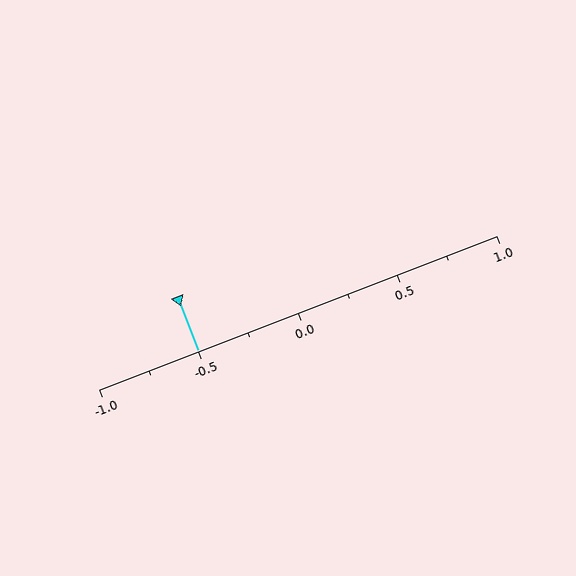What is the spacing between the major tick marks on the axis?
The major ticks are spaced 0.5 apart.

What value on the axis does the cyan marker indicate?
The marker indicates approximately -0.5.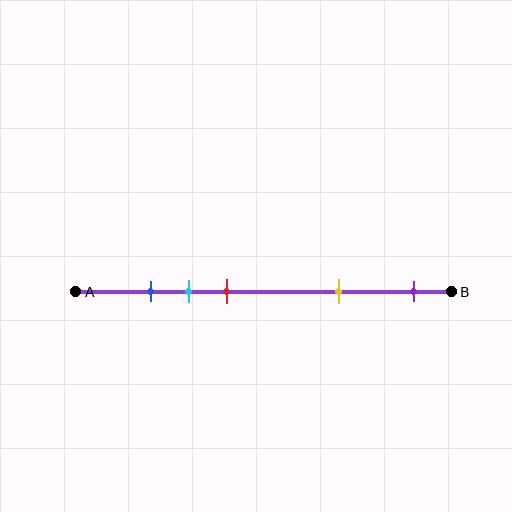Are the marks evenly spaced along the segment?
No, the marks are not evenly spaced.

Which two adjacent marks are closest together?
The blue and cyan marks are the closest adjacent pair.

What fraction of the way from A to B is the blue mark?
The blue mark is approximately 20% (0.2) of the way from A to B.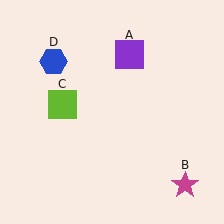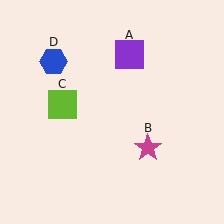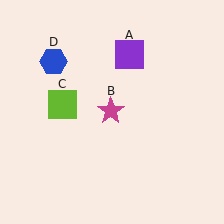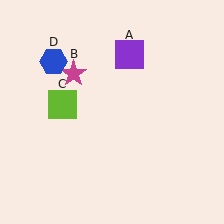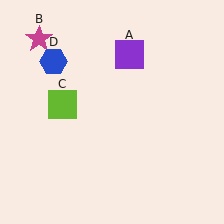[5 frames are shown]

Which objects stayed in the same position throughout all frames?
Purple square (object A) and lime square (object C) and blue hexagon (object D) remained stationary.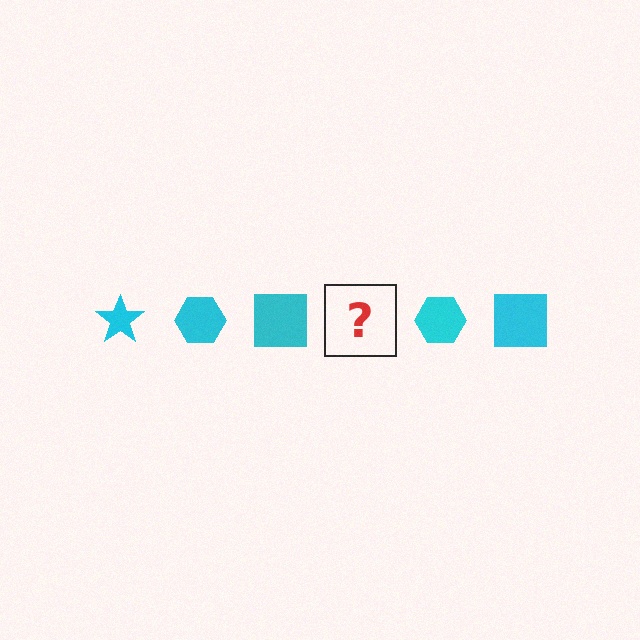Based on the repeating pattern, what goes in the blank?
The blank should be a cyan star.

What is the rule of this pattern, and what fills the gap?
The rule is that the pattern cycles through star, hexagon, square shapes in cyan. The gap should be filled with a cyan star.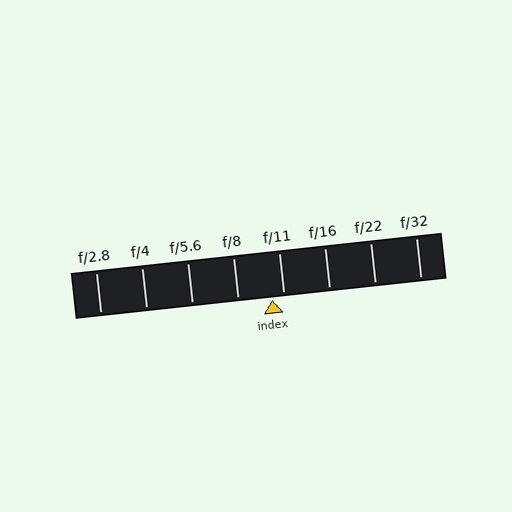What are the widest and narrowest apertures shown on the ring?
The widest aperture shown is f/2.8 and the narrowest is f/32.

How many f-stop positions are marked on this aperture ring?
There are 8 f-stop positions marked.